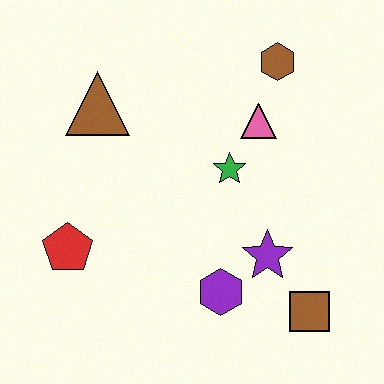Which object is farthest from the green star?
The red pentagon is farthest from the green star.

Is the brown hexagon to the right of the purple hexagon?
Yes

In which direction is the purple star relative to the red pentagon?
The purple star is to the right of the red pentagon.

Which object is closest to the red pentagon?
The brown triangle is closest to the red pentagon.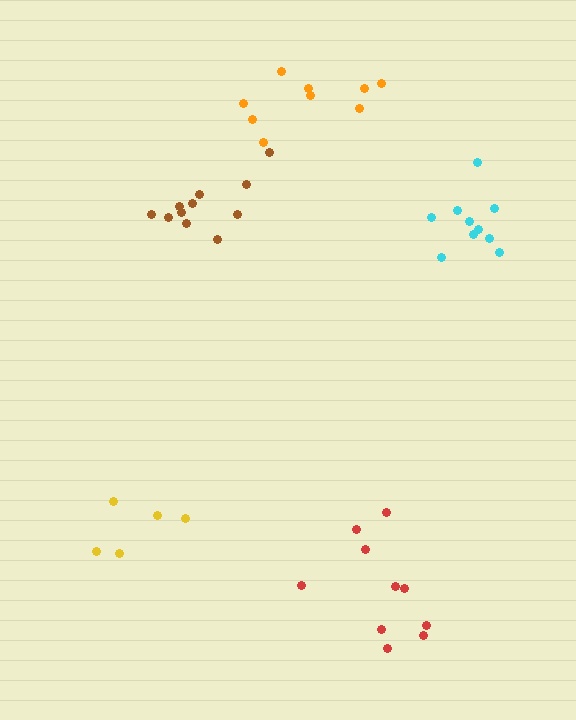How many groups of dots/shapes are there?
There are 5 groups.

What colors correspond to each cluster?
The clusters are colored: yellow, orange, cyan, red, brown.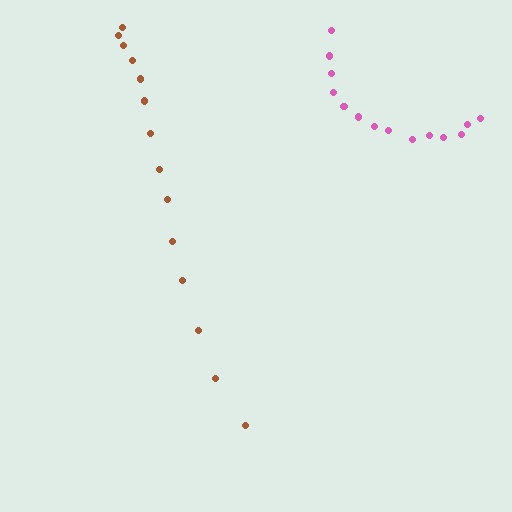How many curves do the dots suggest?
There are 2 distinct paths.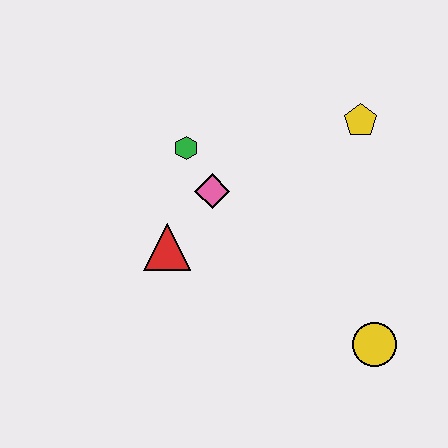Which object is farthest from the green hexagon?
The yellow circle is farthest from the green hexagon.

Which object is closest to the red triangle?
The pink diamond is closest to the red triangle.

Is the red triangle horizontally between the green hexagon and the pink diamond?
No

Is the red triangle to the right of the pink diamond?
No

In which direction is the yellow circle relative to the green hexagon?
The yellow circle is below the green hexagon.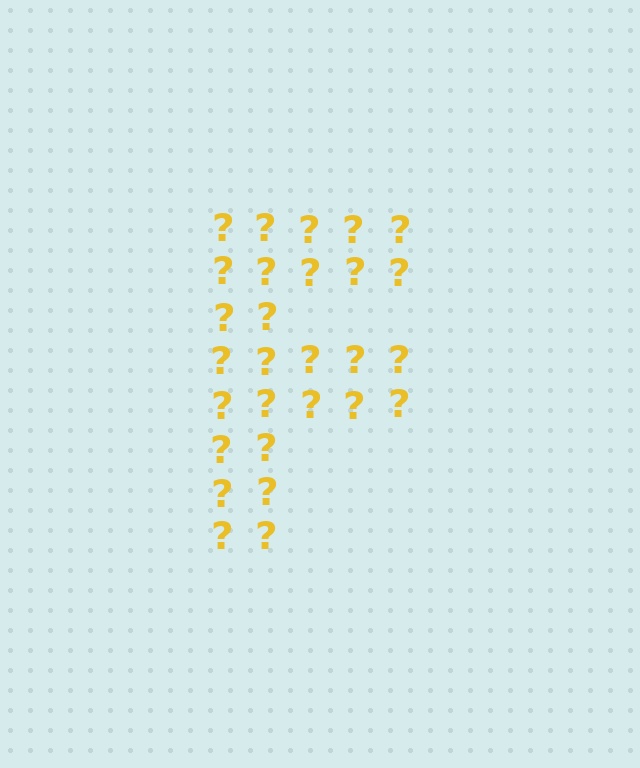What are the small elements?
The small elements are question marks.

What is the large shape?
The large shape is the letter F.